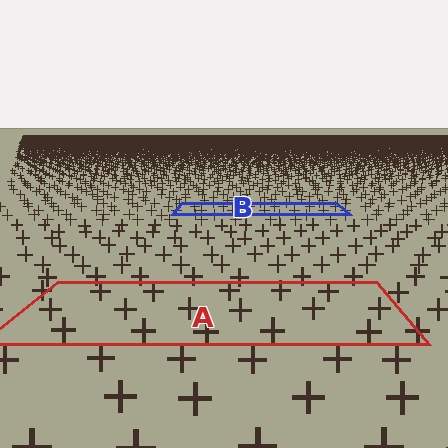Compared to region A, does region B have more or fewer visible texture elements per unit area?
Region B has more texture elements per unit area — they are packed more densely because it is farther away.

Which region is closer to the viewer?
Region A is closer. The texture elements there are larger and more spread out.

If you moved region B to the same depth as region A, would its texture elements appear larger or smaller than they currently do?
They would appear larger. At a closer depth, the same texture elements are projected at a bigger on-screen size.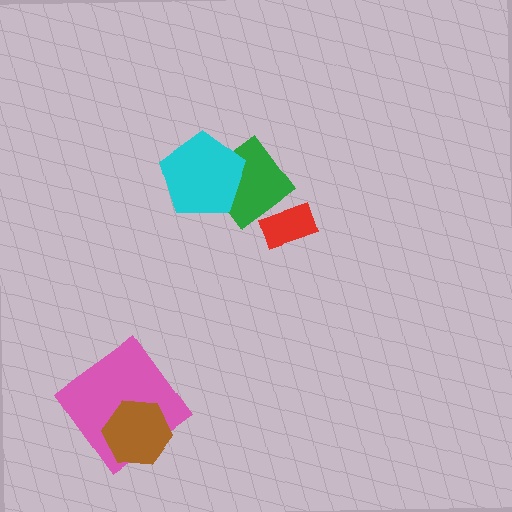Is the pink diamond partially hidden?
Yes, it is partially covered by another shape.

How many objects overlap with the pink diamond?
1 object overlaps with the pink diamond.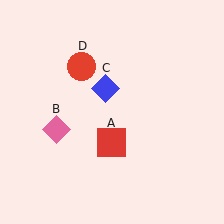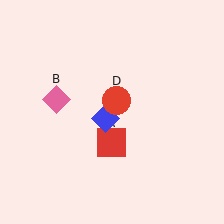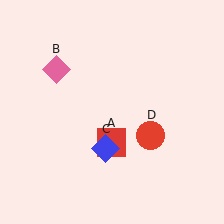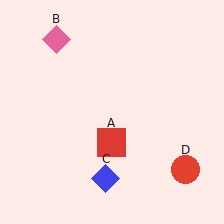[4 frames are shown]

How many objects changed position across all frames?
3 objects changed position: pink diamond (object B), blue diamond (object C), red circle (object D).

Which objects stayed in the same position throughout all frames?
Red square (object A) remained stationary.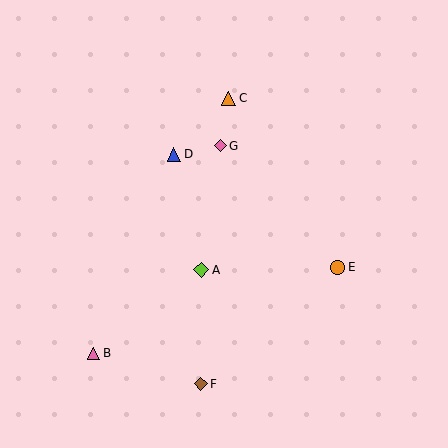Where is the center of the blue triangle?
The center of the blue triangle is at (174, 154).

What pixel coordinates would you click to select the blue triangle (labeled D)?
Click at (174, 154) to select the blue triangle D.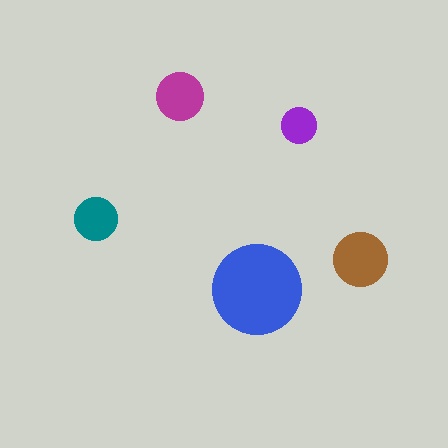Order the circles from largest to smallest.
the blue one, the brown one, the magenta one, the teal one, the purple one.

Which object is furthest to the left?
The teal circle is leftmost.